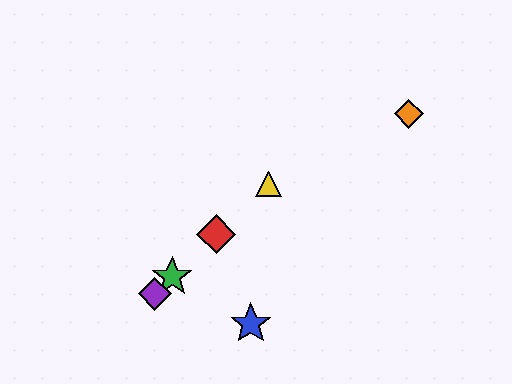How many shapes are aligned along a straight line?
4 shapes (the red diamond, the green star, the yellow triangle, the purple diamond) are aligned along a straight line.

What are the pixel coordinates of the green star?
The green star is at (172, 277).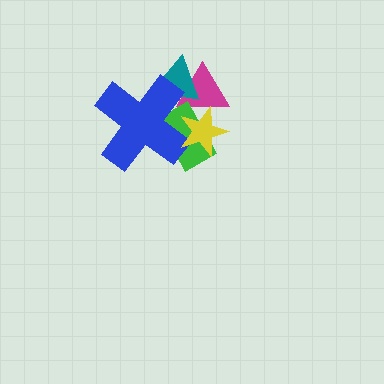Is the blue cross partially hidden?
Yes, it is partially covered by another shape.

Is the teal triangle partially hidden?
Yes, it is partially covered by another shape.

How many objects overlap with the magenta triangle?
4 objects overlap with the magenta triangle.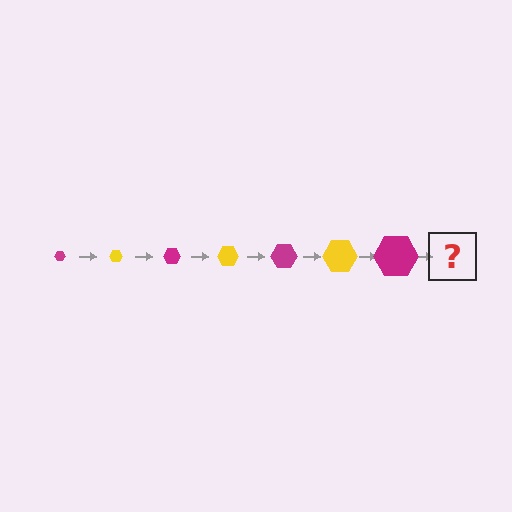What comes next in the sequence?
The next element should be a yellow hexagon, larger than the previous one.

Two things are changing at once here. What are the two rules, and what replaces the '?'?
The two rules are that the hexagon grows larger each step and the color cycles through magenta and yellow. The '?' should be a yellow hexagon, larger than the previous one.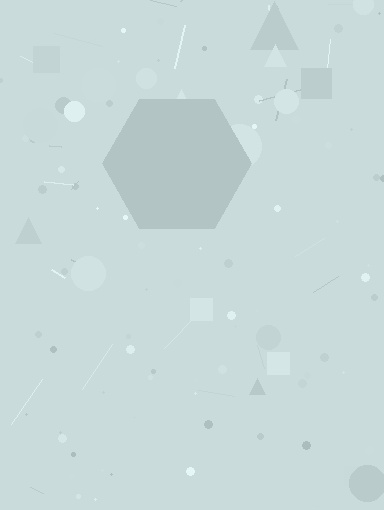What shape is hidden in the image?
A hexagon is hidden in the image.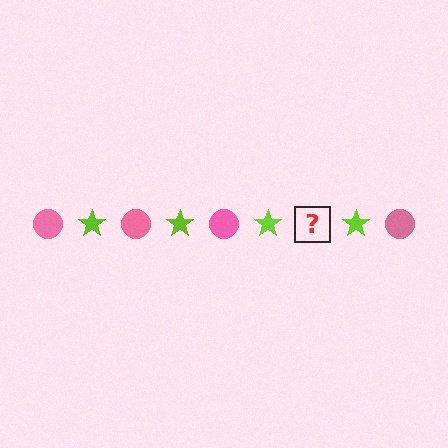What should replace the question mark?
The question mark should be replaced with a pink circle.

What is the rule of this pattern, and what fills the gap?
The rule is that the pattern alternates between pink circle and lime star. The gap should be filled with a pink circle.